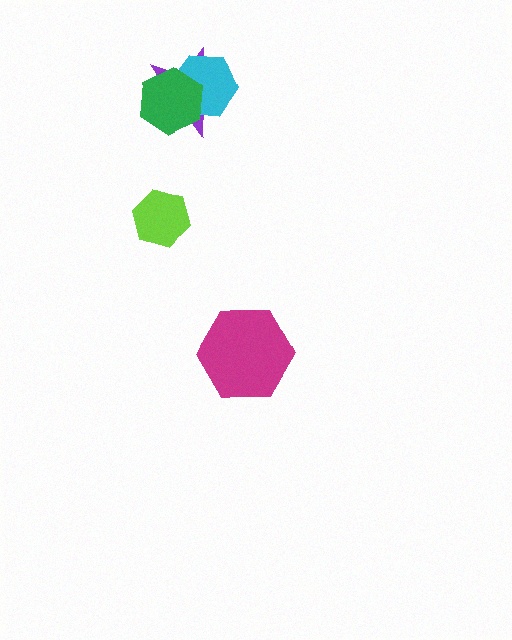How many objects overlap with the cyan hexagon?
2 objects overlap with the cyan hexagon.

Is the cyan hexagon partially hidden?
Yes, it is partially covered by another shape.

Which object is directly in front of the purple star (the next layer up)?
The cyan hexagon is directly in front of the purple star.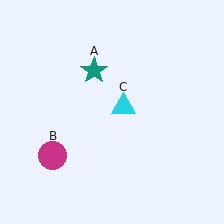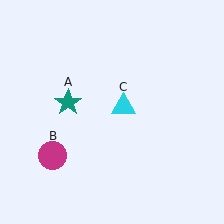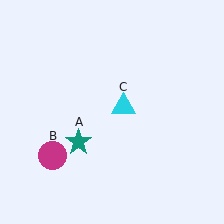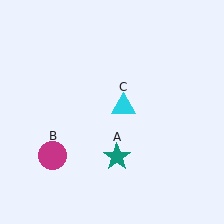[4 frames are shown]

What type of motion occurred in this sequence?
The teal star (object A) rotated counterclockwise around the center of the scene.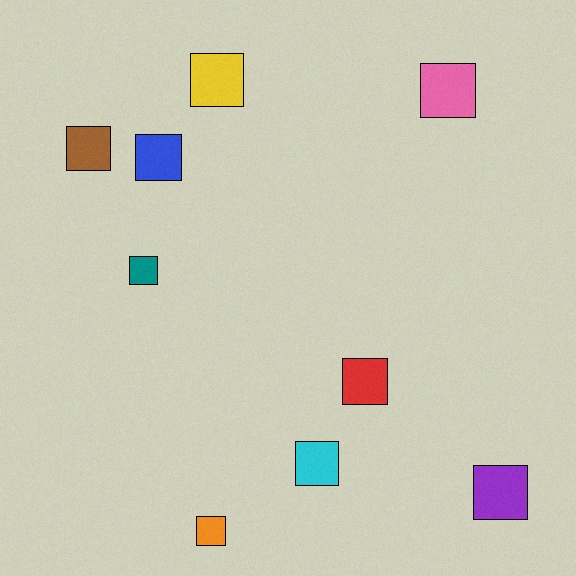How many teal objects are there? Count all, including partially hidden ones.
There is 1 teal object.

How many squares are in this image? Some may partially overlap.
There are 9 squares.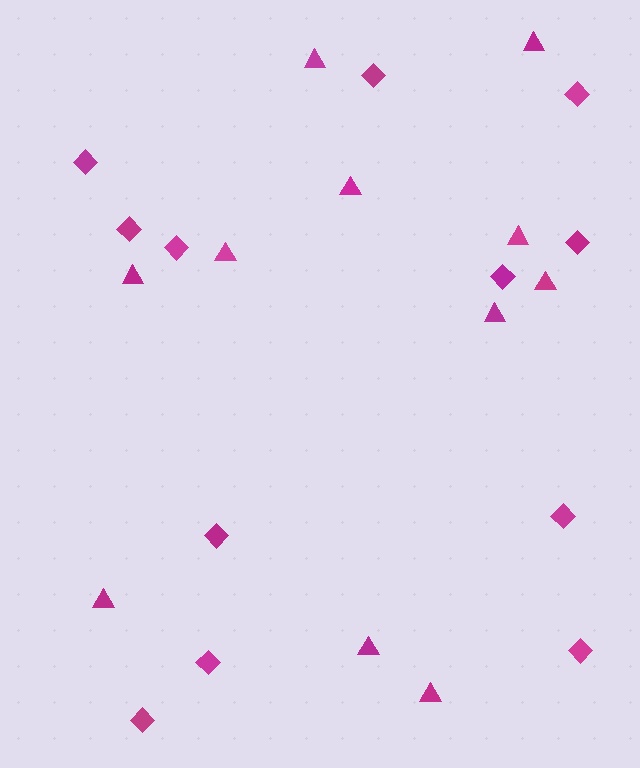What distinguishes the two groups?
There are 2 groups: one group of triangles (11) and one group of diamonds (12).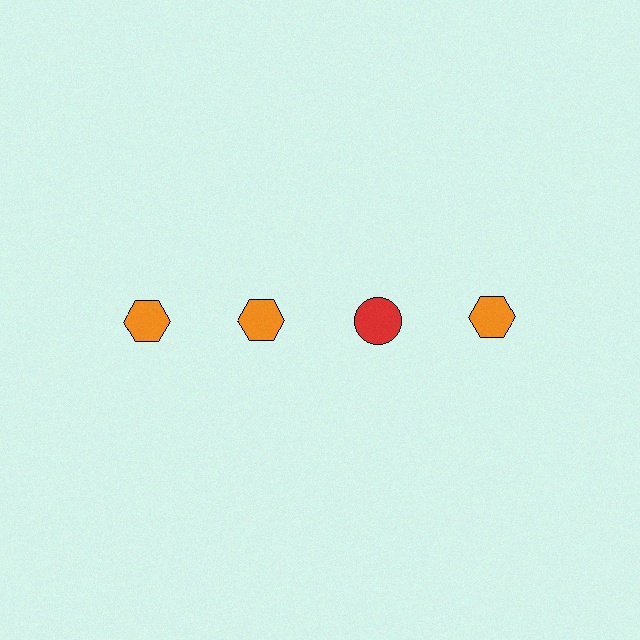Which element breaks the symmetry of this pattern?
The red circle in the top row, center column breaks the symmetry. All other shapes are orange hexagons.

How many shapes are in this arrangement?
There are 4 shapes arranged in a grid pattern.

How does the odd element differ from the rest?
It differs in both color (red instead of orange) and shape (circle instead of hexagon).